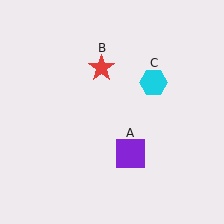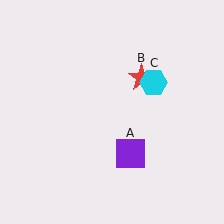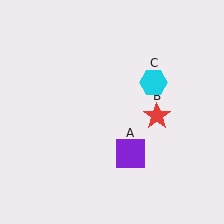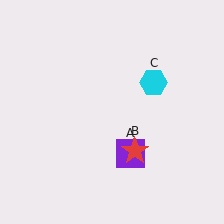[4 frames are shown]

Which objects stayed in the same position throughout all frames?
Purple square (object A) and cyan hexagon (object C) remained stationary.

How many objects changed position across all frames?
1 object changed position: red star (object B).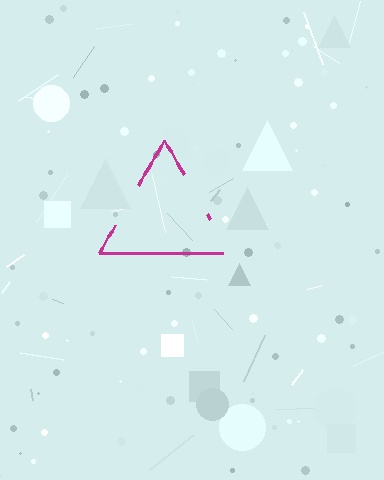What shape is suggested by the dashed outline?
The dashed outline suggests a triangle.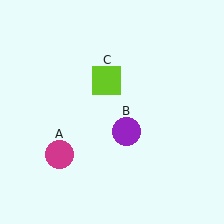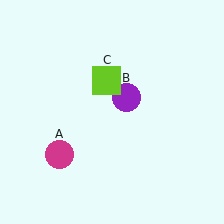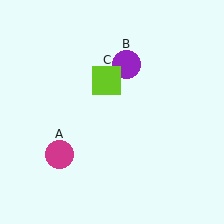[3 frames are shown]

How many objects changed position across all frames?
1 object changed position: purple circle (object B).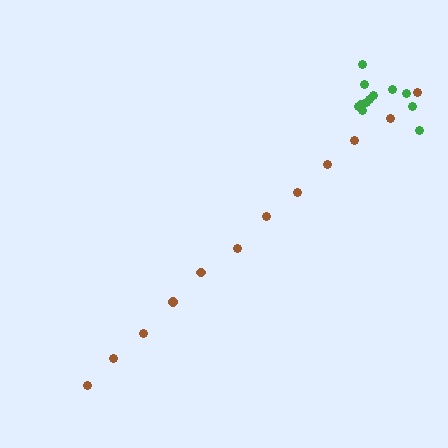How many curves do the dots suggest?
There are 2 distinct paths.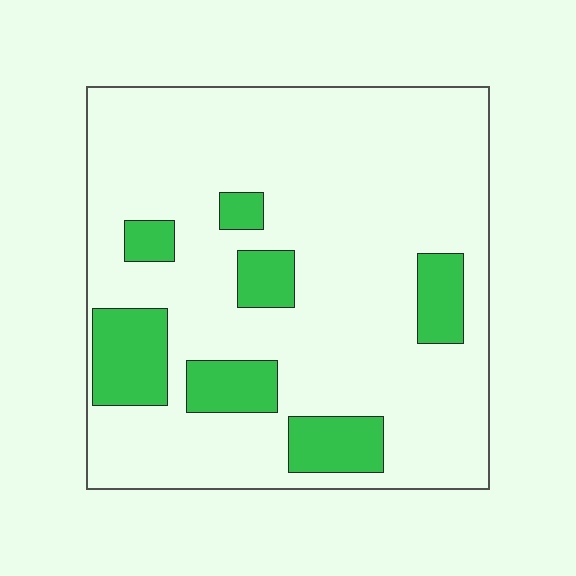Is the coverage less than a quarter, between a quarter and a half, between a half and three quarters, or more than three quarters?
Less than a quarter.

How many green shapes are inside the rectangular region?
7.